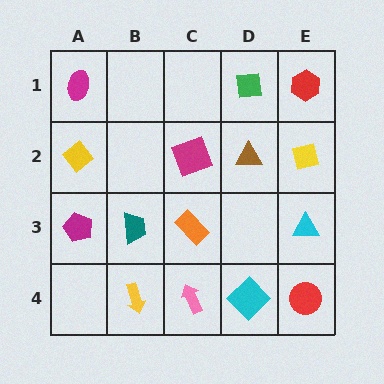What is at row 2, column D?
A brown triangle.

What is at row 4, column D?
A cyan diamond.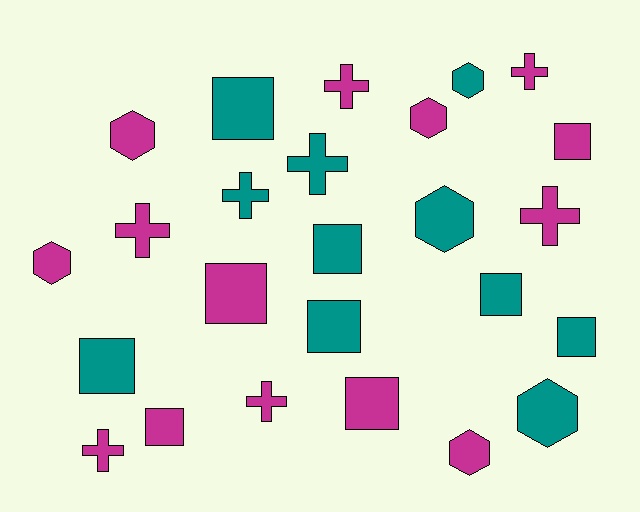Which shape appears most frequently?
Square, with 10 objects.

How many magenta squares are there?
There are 4 magenta squares.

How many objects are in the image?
There are 25 objects.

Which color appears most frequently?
Magenta, with 14 objects.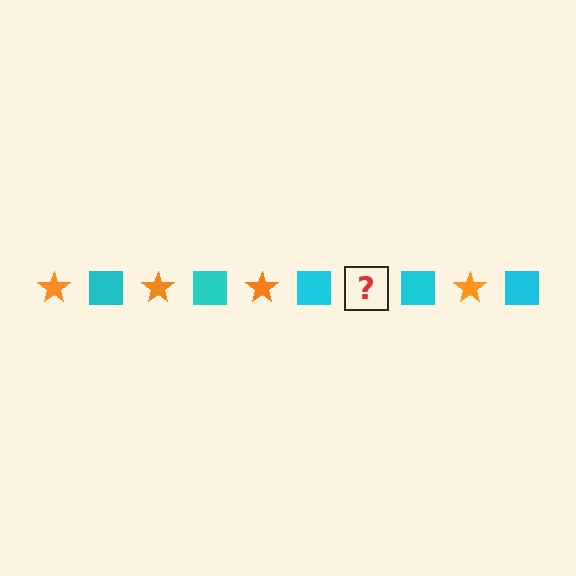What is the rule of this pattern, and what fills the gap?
The rule is that the pattern alternates between orange star and cyan square. The gap should be filled with an orange star.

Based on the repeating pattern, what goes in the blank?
The blank should be an orange star.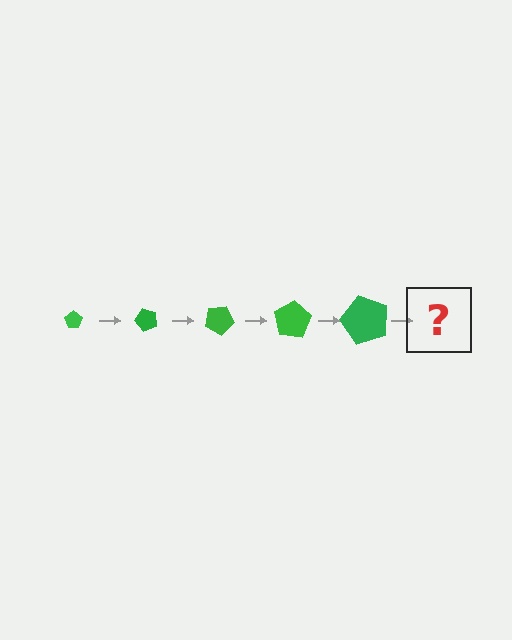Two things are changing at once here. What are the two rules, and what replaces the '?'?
The two rules are that the pentagon grows larger each step and it rotates 50 degrees each step. The '?' should be a pentagon, larger than the previous one and rotated 250 degrees from the start.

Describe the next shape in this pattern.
It should be a pentagon, larger than the previous one and rotated 250 degrees from the start.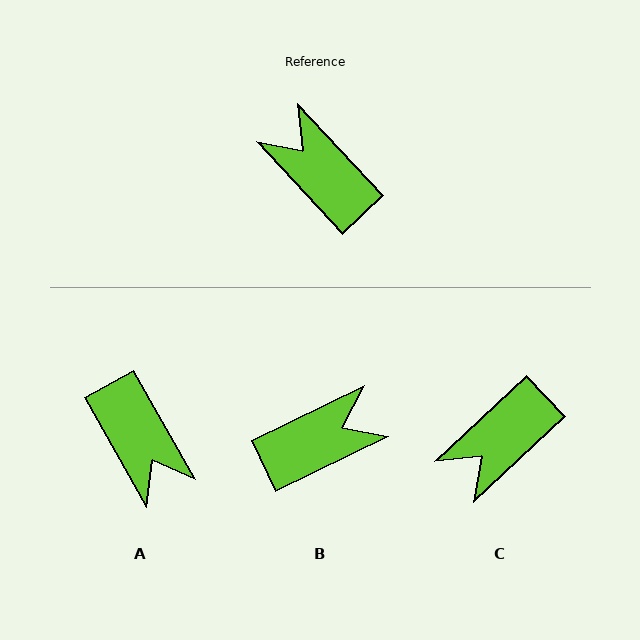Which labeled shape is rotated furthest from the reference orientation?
A, about 167 degrees away.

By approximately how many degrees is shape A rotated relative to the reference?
Approximately 167 degrees counter-clockwise.